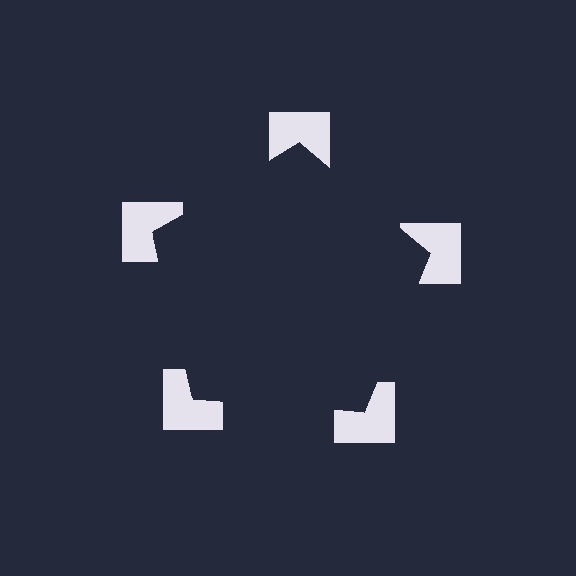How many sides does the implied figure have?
5 sides.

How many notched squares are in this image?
There are 5 — one at each vertex of the illusory pentagon.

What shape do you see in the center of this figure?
An illusory pentagon — its edges are inferred from the aligned wedge cuts in the notched squares, not physically drawn.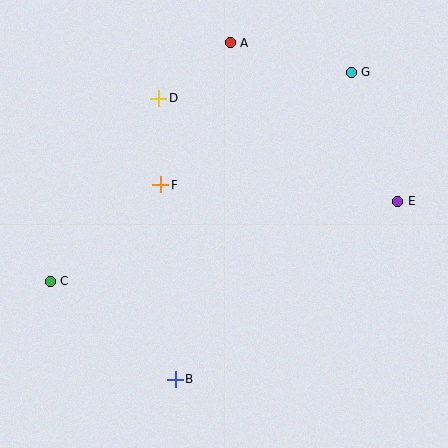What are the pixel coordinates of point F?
Point F is at (161, 185).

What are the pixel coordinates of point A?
Point A is at (230, 43).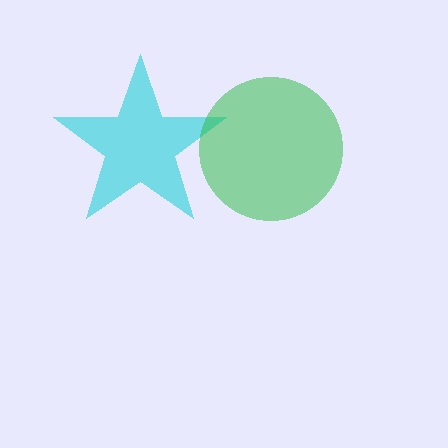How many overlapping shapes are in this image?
There are 2 overlapping shapes in the image.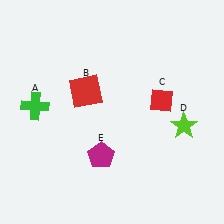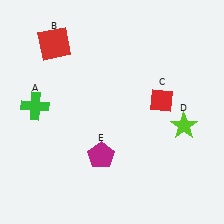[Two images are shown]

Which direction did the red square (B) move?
The red square (B) moved up.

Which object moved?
The red square (B) moved up.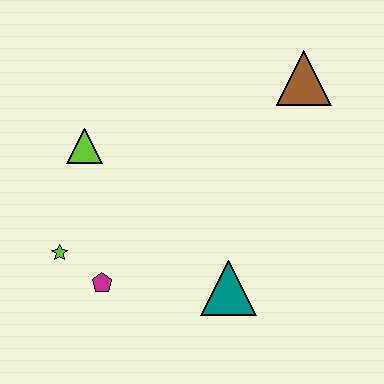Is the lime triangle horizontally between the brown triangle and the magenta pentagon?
No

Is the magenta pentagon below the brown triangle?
Yes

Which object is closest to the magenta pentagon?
The lime star is closest to the magenta pentagon.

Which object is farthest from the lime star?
The brown triangle is farthest from the lime star.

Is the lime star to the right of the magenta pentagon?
No